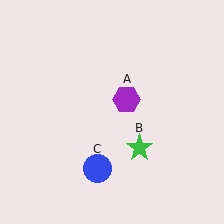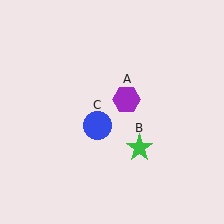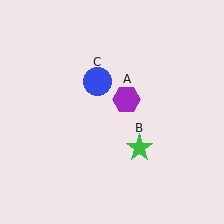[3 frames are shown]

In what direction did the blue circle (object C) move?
The blue circle (object C) moved up.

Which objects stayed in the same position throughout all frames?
Purple hexagon (object A) and green star (object B) remained stationary.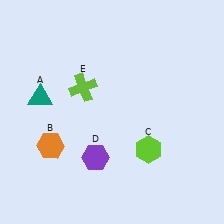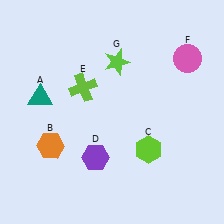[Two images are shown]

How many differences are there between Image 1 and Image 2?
There are 2 differences between the two images.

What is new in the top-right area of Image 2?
A pink circle (F) was added in the top-right area of Image 2.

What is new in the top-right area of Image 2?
A lime star (G) was added in the top-right area of Image 2.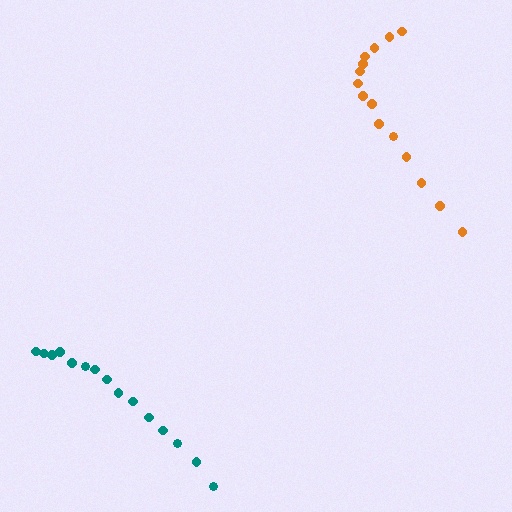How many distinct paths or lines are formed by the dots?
There are 2 distinct paths.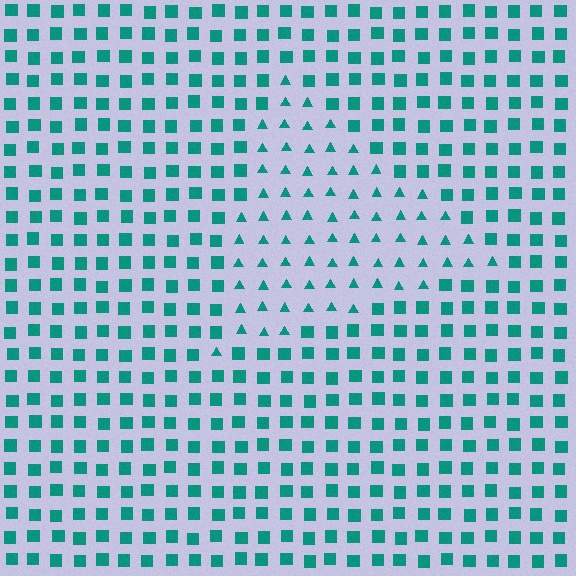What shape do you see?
I see a triangle.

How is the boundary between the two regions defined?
The boundary is defined by a change in element shape: triangles inside vs. squares outside. All elements share the same color and spacing.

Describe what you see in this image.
The image is filled with small teal elements arranged in a uniform grid. A triangle-shaped region contains triangles, while the surrounding area contains squares. The boundary is defined purely by the change in element shape.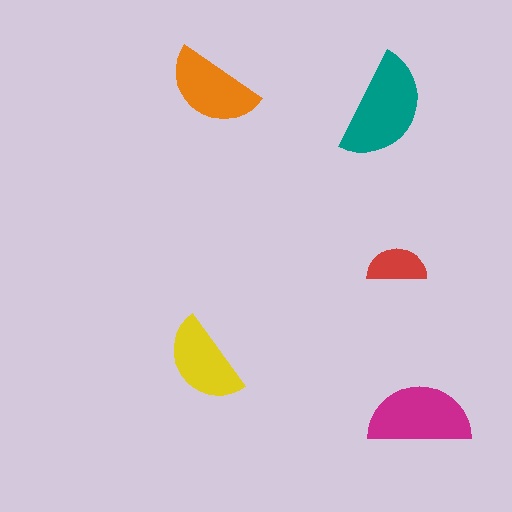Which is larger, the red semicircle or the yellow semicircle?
The yellow one.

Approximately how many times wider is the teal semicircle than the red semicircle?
About 2 times wider.